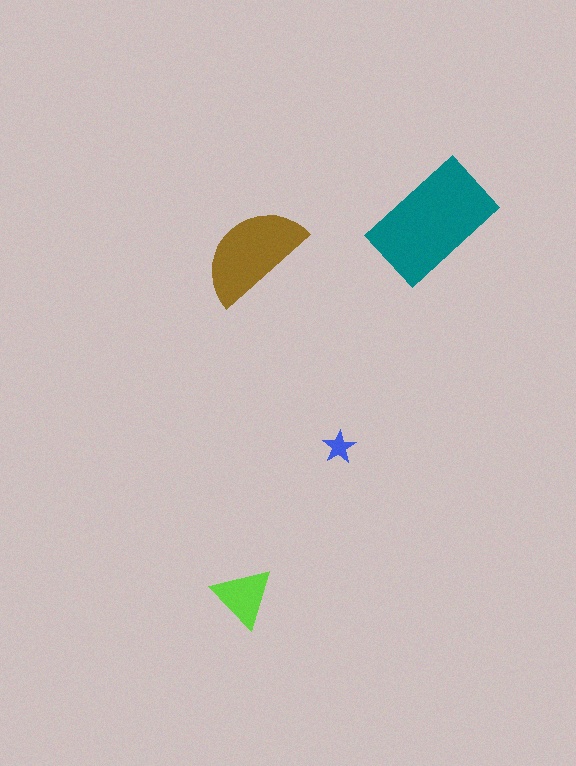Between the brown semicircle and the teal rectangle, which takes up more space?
The teal rectangle.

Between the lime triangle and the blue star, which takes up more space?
The lime triangle.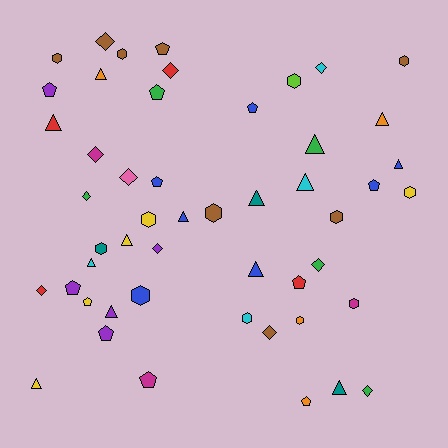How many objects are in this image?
There are 50 objects.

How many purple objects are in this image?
There are 5 purple objects.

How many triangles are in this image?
There are 14 triangles.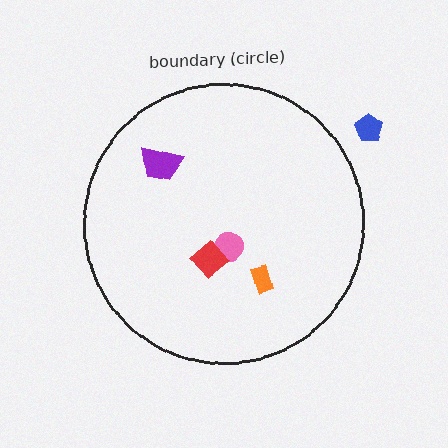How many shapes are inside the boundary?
4 inside, 1 outside.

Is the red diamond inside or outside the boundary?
Inside.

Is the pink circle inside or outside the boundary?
Inside.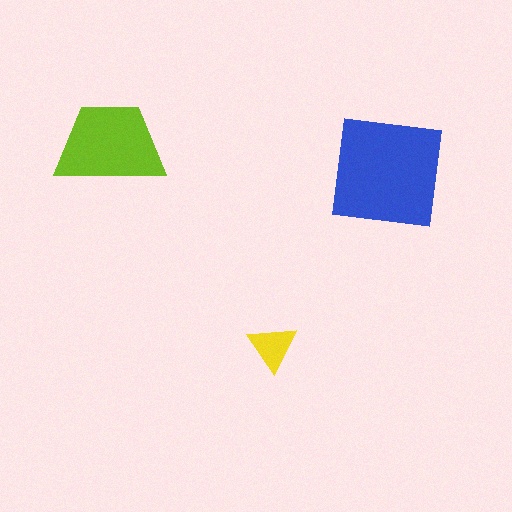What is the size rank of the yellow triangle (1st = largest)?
3rd.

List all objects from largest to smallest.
The blue square, the lime trapezoid, the yellow triangle.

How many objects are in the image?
There are 3 objects in the image.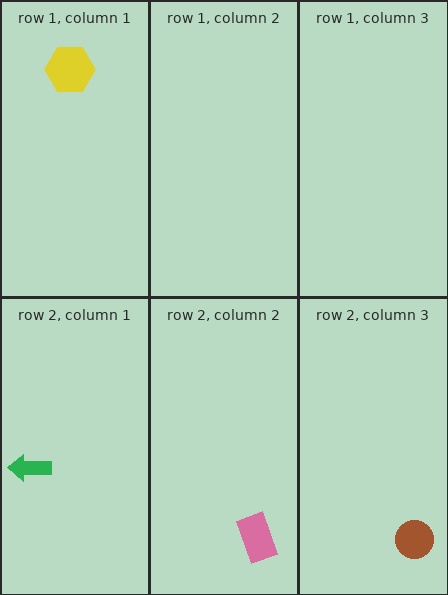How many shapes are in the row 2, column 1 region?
1.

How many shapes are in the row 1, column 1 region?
1.